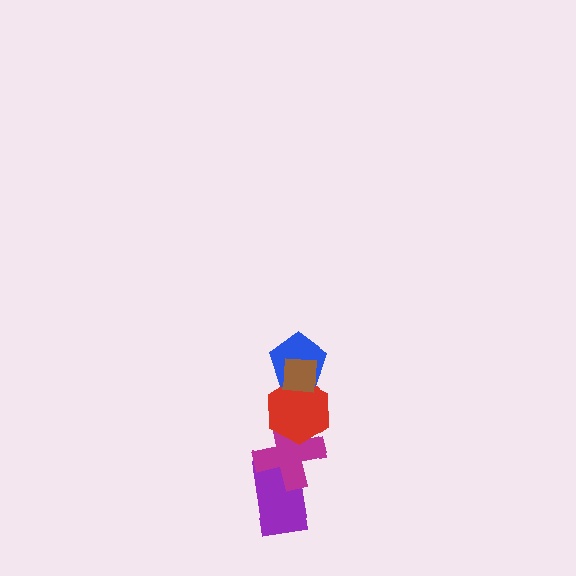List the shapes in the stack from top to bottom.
From top to bottom: the brown square, the blue pentagon, the red hexagon, the magenta cross, the purple rectangle.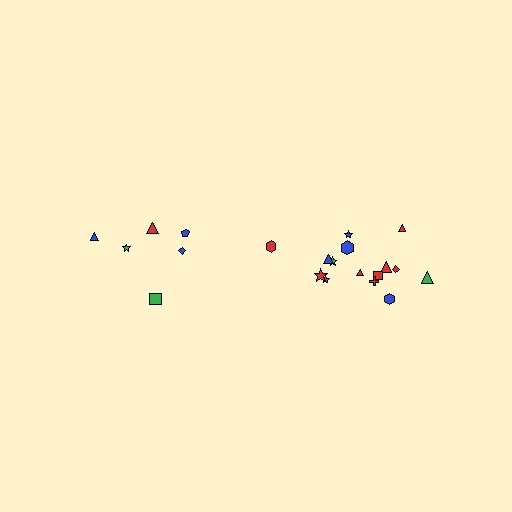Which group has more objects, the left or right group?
The right group.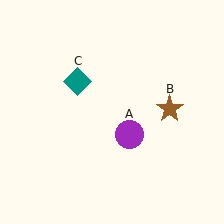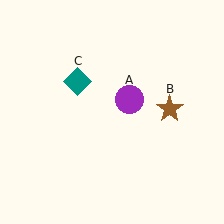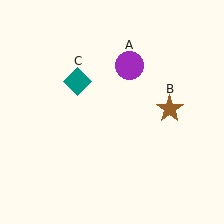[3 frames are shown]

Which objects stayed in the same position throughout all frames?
Brown star (object B) and teal diamond (object C) remained stationary.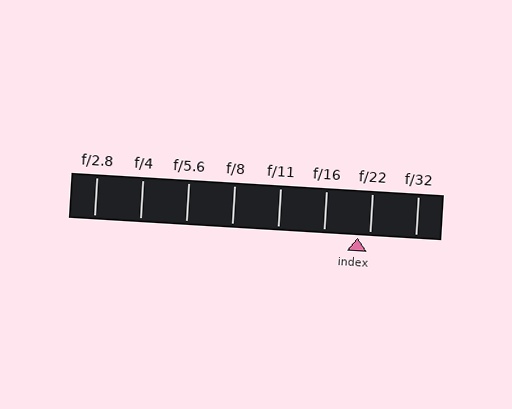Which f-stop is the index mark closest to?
The index mark is closest to f/22.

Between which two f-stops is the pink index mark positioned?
The index mark is between f/16 and f/22.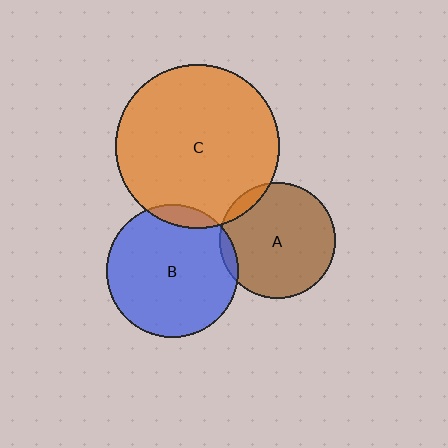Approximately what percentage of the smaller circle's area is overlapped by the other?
Approximately 5%.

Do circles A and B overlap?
Yes.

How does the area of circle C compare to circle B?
Approximately 1.5 times.